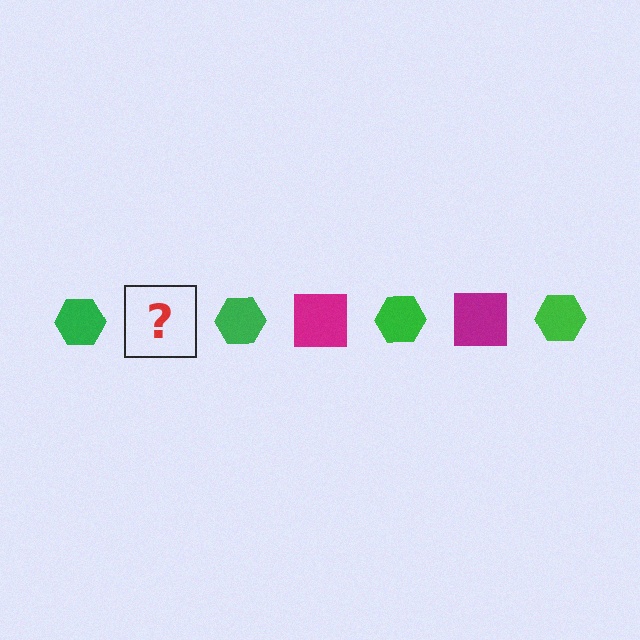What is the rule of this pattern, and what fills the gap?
The rule is that the pattern alternates between green hexagon and magenta square. The gap should be filled with a magenta square.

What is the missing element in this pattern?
The missing element is a magenta square.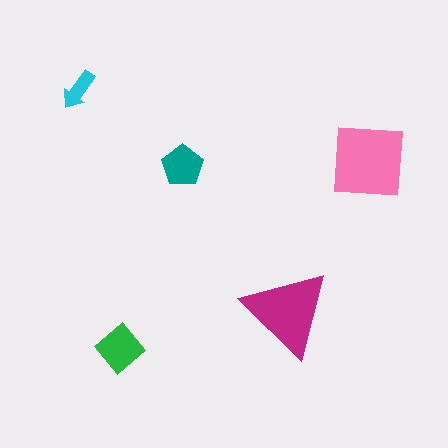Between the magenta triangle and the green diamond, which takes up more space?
The magenta triangle.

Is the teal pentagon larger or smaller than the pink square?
Smaller.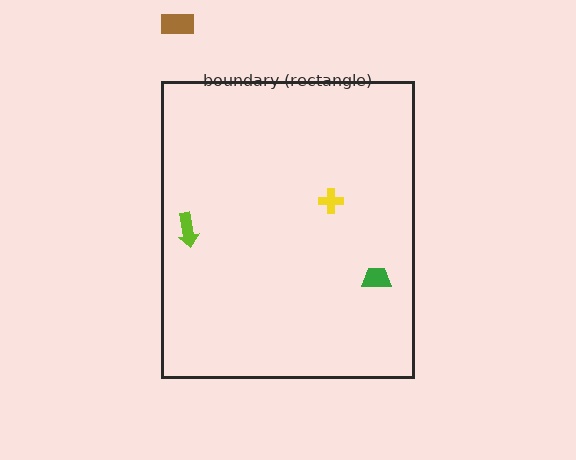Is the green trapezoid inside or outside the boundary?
Inside.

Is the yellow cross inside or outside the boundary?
Inside.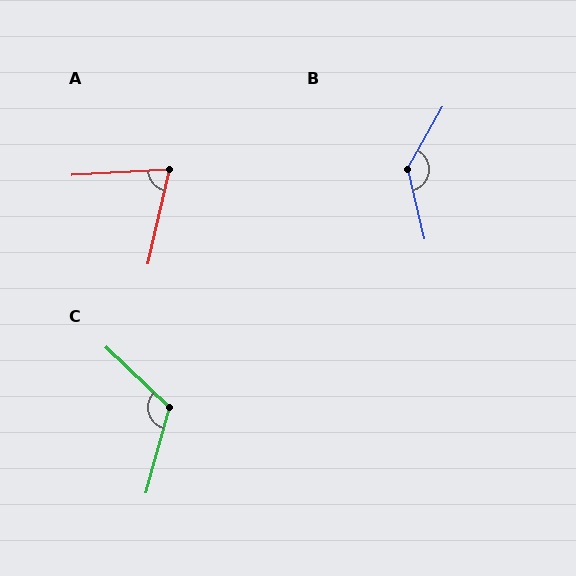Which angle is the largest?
B, at approximately 137 degrees.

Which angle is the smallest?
A, at approximately 74 degrees.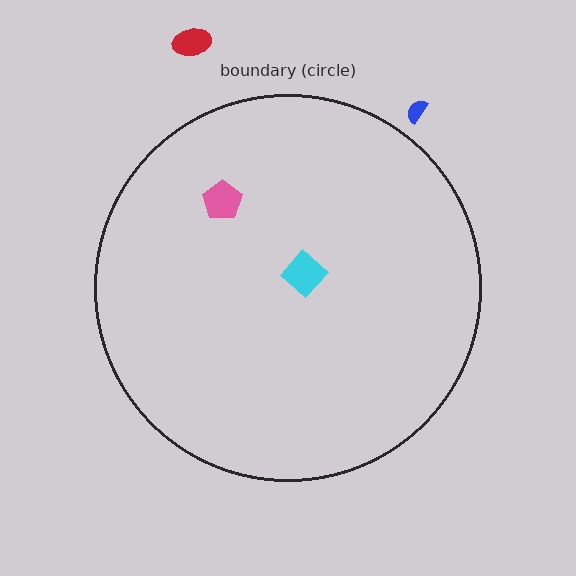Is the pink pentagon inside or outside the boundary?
Inside.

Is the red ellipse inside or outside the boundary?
Outside.